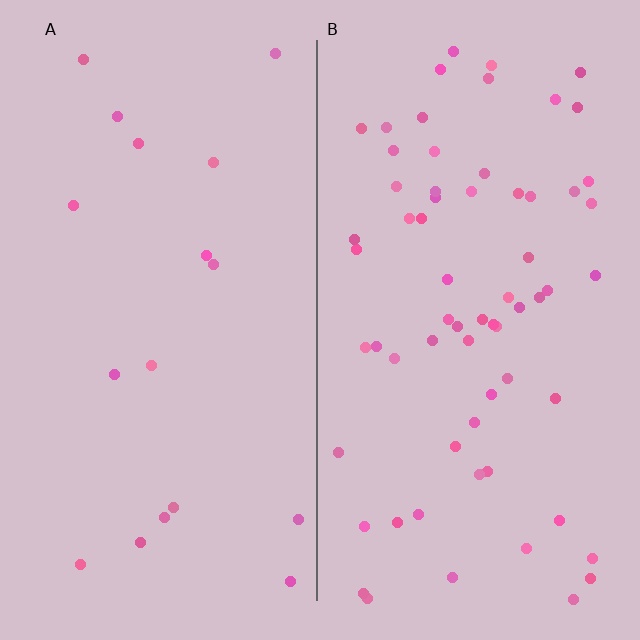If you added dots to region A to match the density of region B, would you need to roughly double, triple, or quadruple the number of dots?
Approximately quadruple.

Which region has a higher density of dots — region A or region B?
B (the right).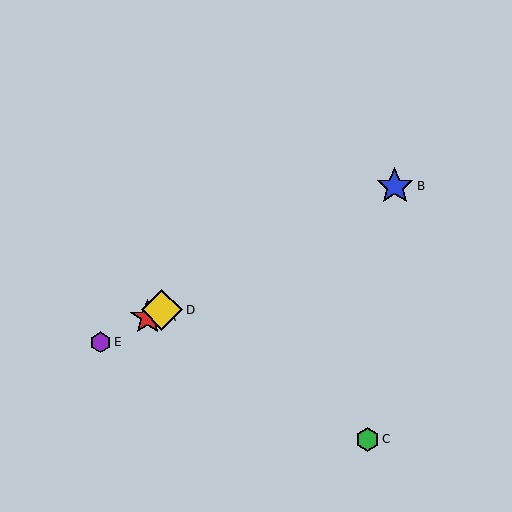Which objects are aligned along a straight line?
Objects A, B, D, E are aligned along a straight line.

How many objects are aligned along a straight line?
4 objects (A, B, D, E) are aligned along a straight line.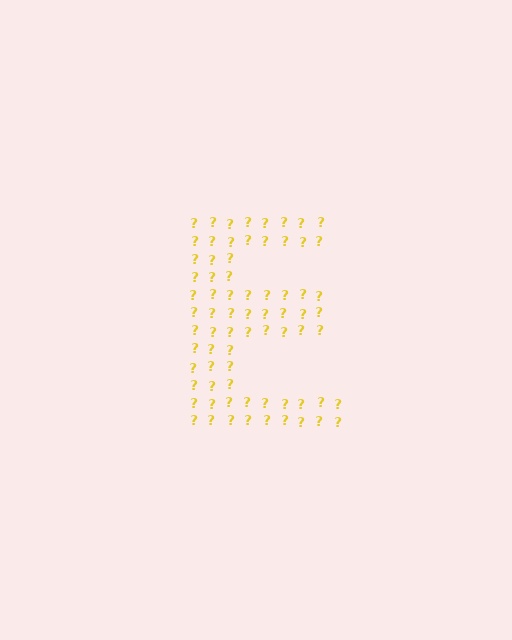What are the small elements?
The small elements are question marks.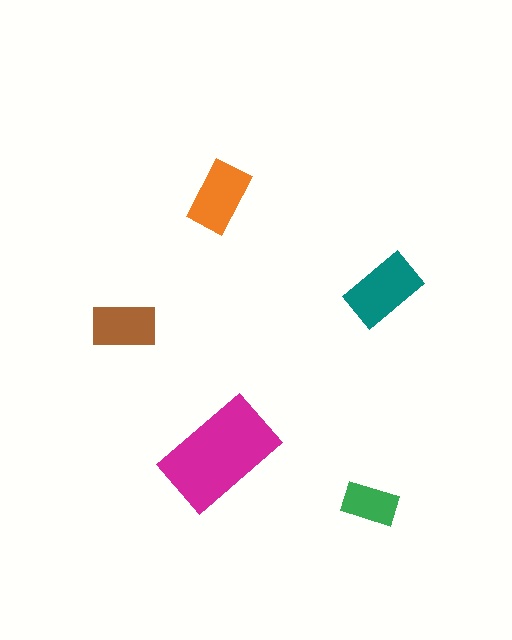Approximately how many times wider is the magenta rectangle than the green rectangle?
About 2 times wider.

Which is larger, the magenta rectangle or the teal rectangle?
The magenta one.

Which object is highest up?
The orange rectangle is topmost.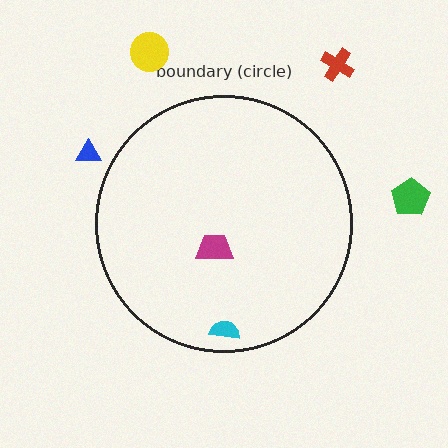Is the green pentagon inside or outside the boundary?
Outside.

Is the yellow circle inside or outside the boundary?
Outside.